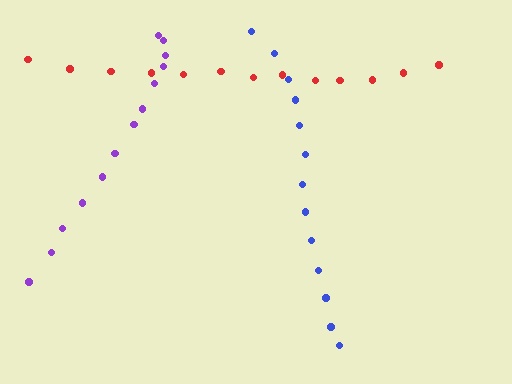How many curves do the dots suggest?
There are 3 distinct paths.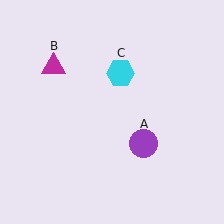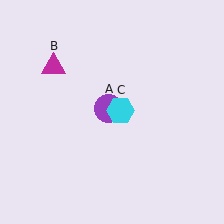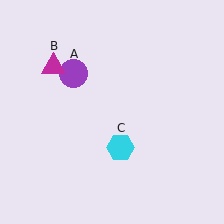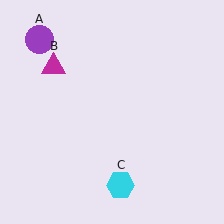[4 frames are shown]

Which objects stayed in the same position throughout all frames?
Magenta triangle (object B) remained stationary.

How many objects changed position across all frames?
2 objects changed position: purple circle (object A), cyan hexagon (object C).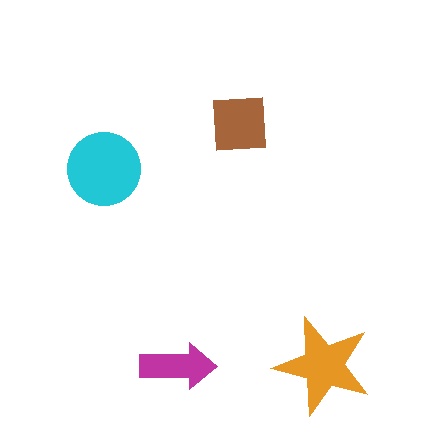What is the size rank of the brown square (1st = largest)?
3rd.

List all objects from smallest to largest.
The magenta arrow, the brown square, the orange star, the cyan circle.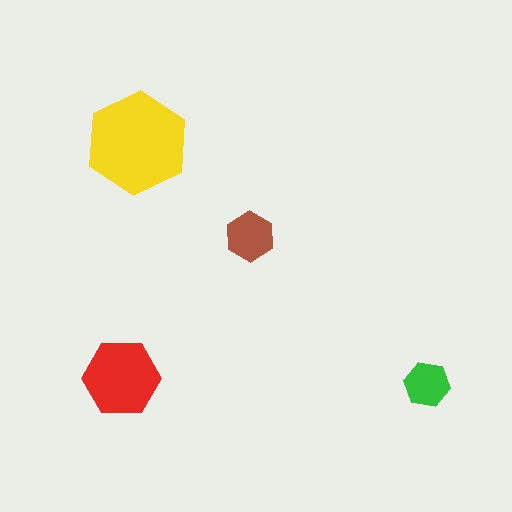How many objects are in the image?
There are 4 objects in the image.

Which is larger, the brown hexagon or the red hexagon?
The red one.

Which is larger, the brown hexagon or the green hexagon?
The brown one.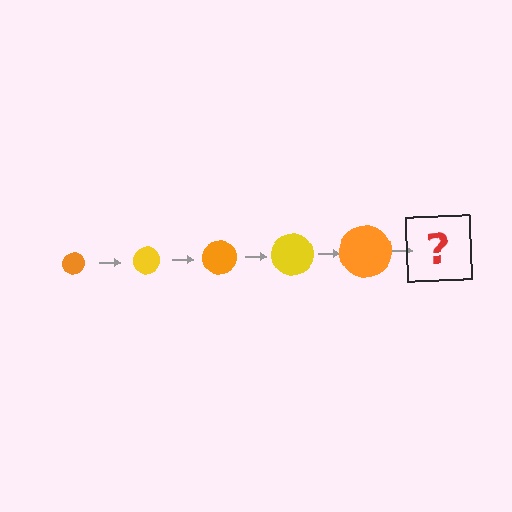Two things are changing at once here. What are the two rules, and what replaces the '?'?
The two rules are that the circle grows larger each step and the color cycles through orange and yellow. The '?' should be a yellow circle, larger than the previous one.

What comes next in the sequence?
The next element should be a yellow circle, larger than the previous one.